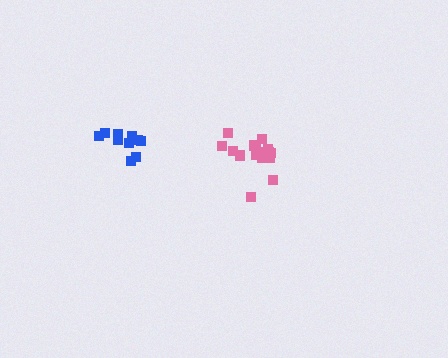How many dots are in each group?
Group 1: 10 dots, Group 2: 16 dots (26 total).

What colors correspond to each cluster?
The clusters are colored: blue, pink.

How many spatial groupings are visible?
There are 2 spatial groupings.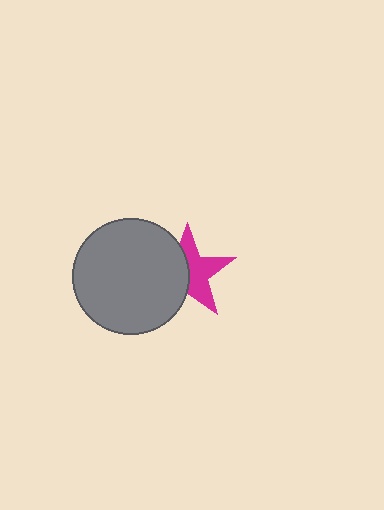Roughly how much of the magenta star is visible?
About half of it is visible (roughly 54%).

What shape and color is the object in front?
The object in front is a gray circle.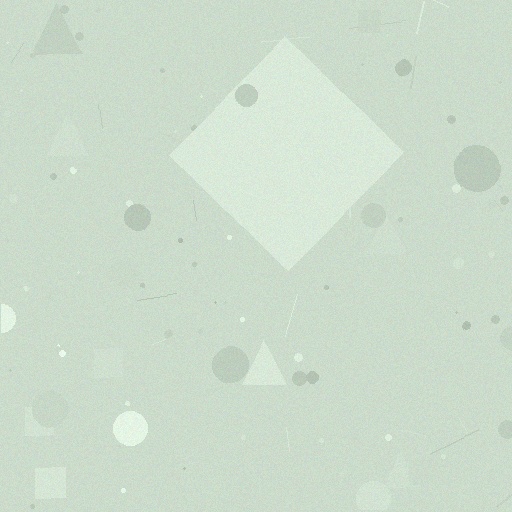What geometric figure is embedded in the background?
A diamond is embedded in the background.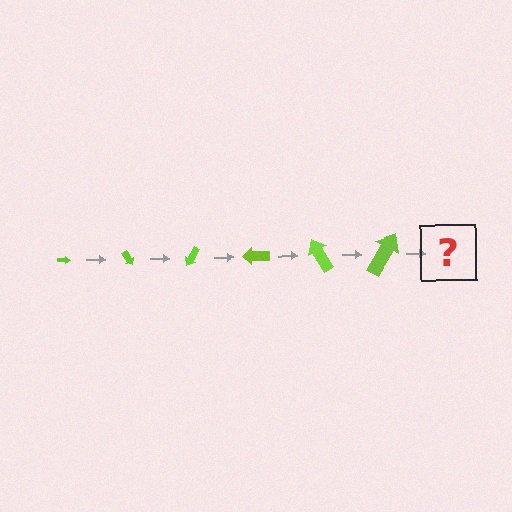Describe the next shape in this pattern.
It should be an arrow, larger than the previous one and rotated 360 degrees from the start.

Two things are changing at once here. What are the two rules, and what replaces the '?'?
The two rules are that the arrow grows larger each step and it rotates 60 degrees each step. The '?' should be an arrow, larger than the previous one and rotated 360 degrees from the start.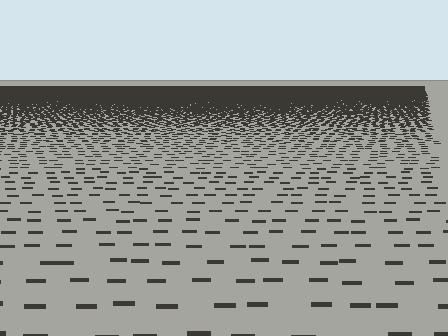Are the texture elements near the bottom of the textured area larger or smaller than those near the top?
Larger. Near the bottom, elements are closer to the viewer and appear at a bigger on-screen size.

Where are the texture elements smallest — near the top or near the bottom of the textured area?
Near the top.